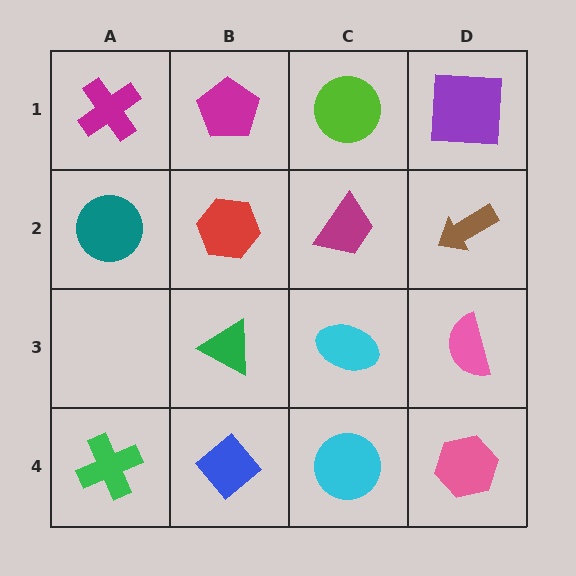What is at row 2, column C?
A magenta trapezoid.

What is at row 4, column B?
A blue diamond.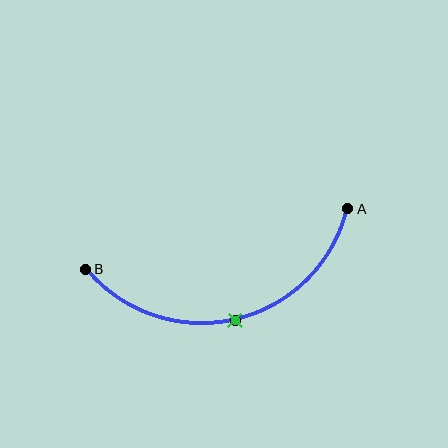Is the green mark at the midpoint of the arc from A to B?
Yes. The green mark lies on the arc at equal arc-length from both A and B — it is the arc midpoint.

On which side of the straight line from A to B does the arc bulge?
The arc bulges below the straight line connecting A and B.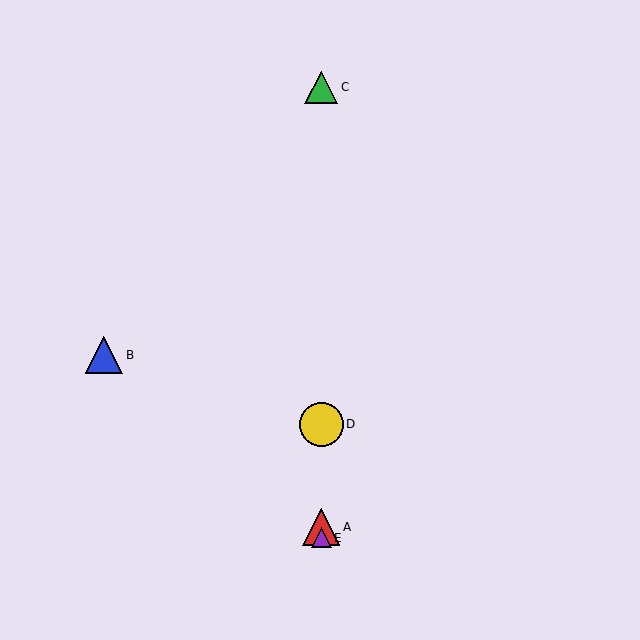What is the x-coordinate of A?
Object A is at x≈321.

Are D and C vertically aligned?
Yes, both are at x≈321.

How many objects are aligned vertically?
4 objects (A, C, D, E) are aligned vertically.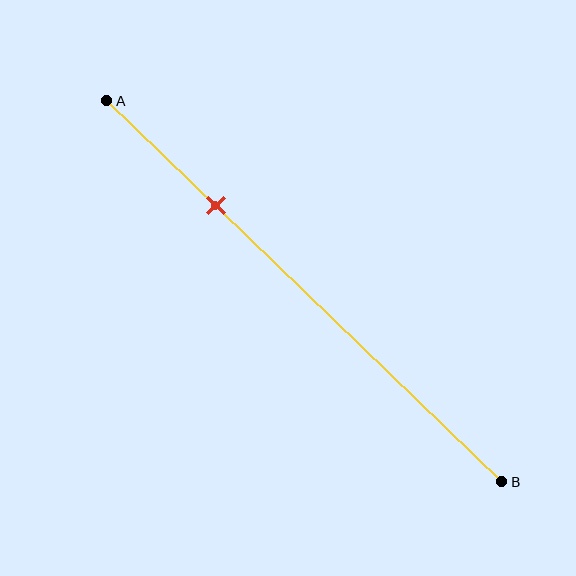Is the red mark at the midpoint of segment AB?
No, the mark is at about 30% from A, not at the 50% midpoint.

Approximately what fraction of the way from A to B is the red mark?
The red mark is approximately 30% of the way from A to B.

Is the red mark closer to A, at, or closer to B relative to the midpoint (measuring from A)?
The red mark is closer to point A than the midpoint of segment AB.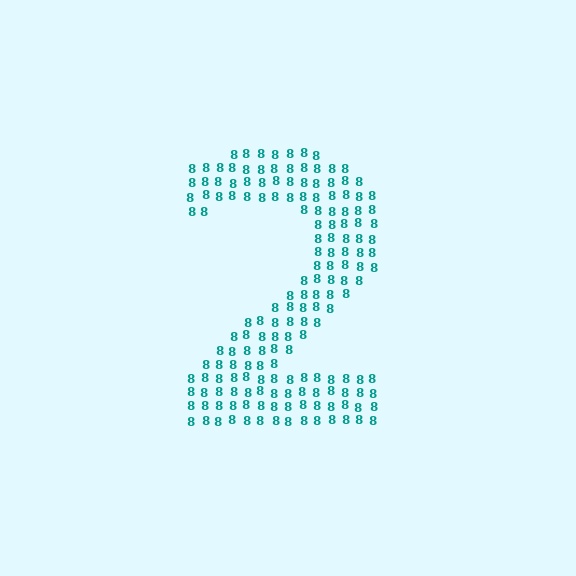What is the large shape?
The large shape is the digit 2.